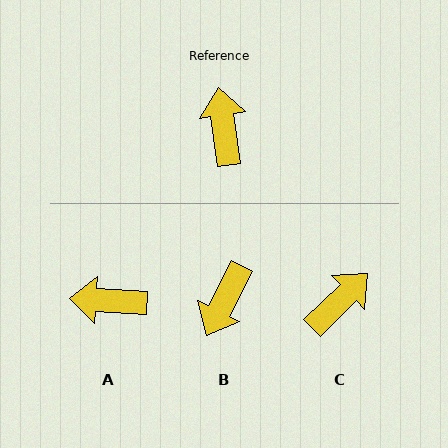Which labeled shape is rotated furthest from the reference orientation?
B, about 145 degrees away.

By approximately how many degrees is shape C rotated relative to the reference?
Approximately 53 degrees clockwise.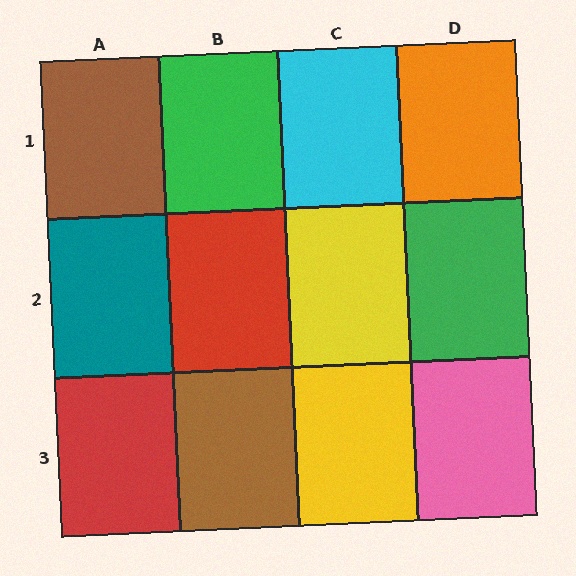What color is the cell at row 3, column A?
Red.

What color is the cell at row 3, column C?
Yellow.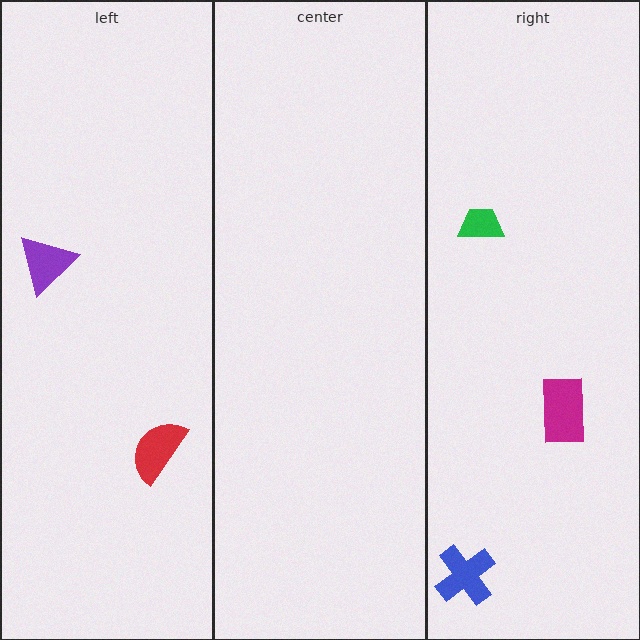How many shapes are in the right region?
3.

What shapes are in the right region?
The magenta rectangle, the blue cross, the green trapezoid.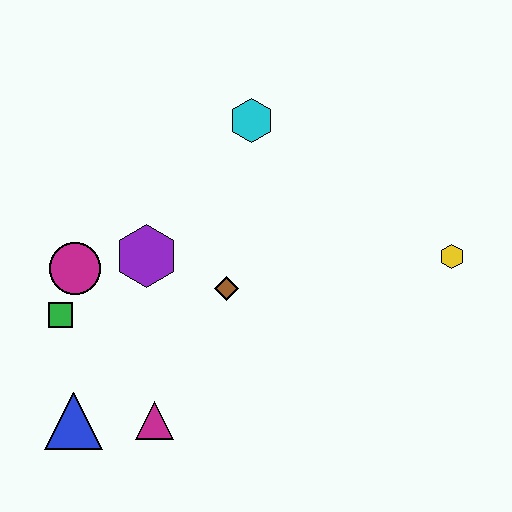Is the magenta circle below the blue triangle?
No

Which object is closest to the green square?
The magenta circle is closest to the green square.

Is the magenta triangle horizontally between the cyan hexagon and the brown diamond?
No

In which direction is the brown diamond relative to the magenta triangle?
The brown diamond is above the magenta triangle.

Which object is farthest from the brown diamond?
The yellow hexagon is farthest from the brown diamond.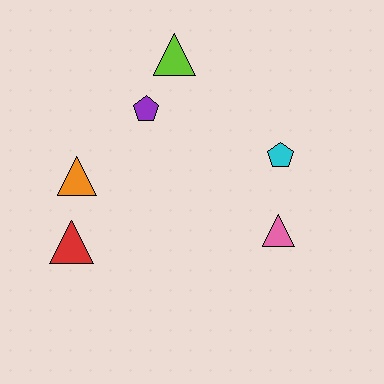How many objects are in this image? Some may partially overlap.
There are 6 objects.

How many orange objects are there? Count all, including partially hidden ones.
There is 1 orange object.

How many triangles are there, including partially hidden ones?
There are 4 triangles.